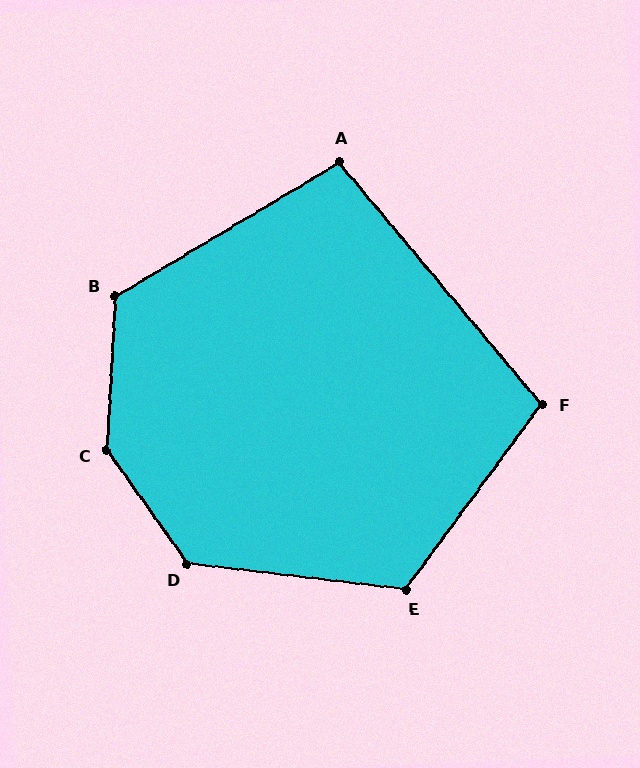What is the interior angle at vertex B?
Approximately 124 degrees (obtuse).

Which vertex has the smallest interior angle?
A, at approximately 99 degrees.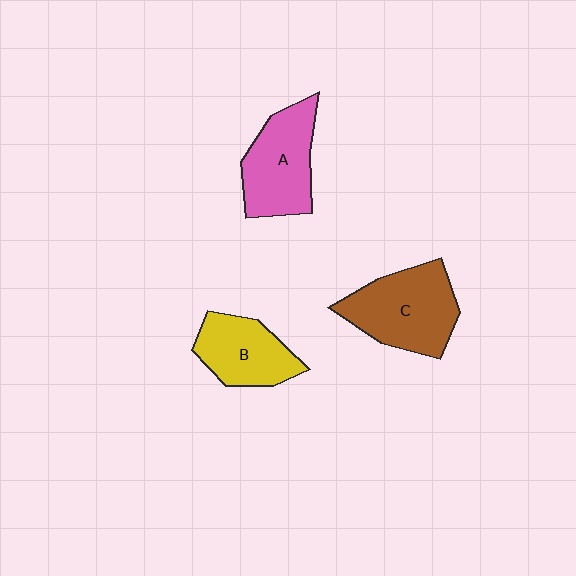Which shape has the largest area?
Shape C (brown).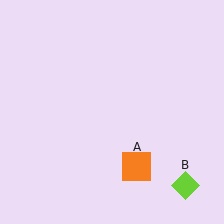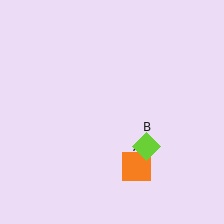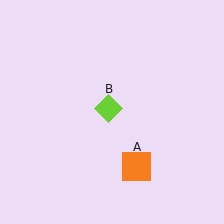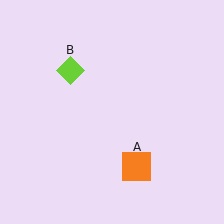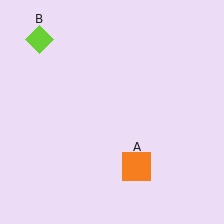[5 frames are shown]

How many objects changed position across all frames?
1 object changed position: lime diamond (object B).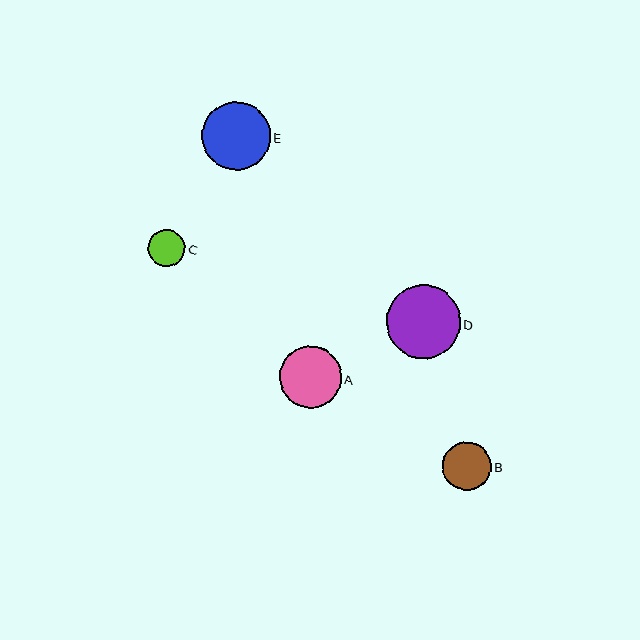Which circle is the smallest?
Circle C is the smallest with a size of approximately 38 pixels.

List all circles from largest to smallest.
From largest to smallest: D, E, A, B, C.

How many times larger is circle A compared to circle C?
Circle A is approximately 1.6 times the size of circle C.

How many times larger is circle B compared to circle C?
Circle B is approximately 1.3 times the size of circle C.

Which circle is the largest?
Circle D is the largest with a size of approximately 74 pixels.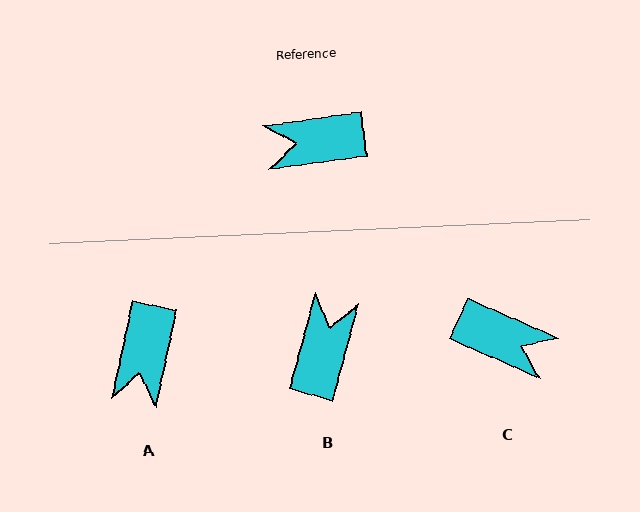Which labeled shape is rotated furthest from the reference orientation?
C, about 148 degrees away.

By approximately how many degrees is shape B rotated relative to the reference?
Approximately 114 degrees clockwise.